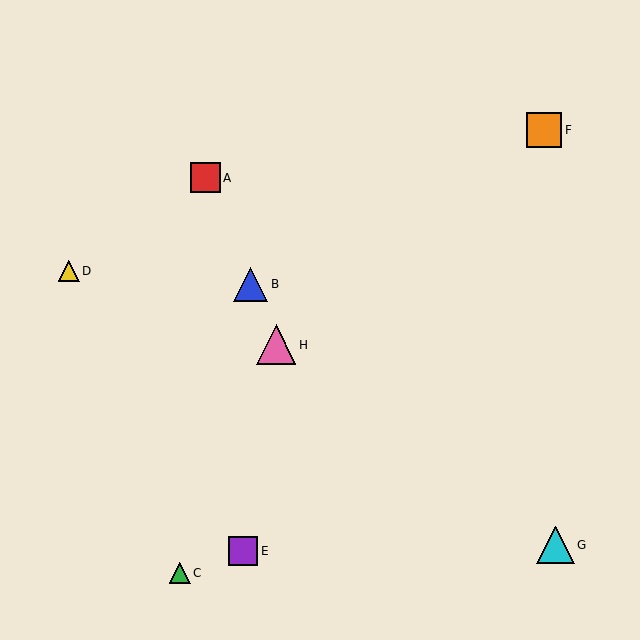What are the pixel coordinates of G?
Object G is at (555, 545).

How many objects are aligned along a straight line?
3 objects (A, B, H) are aligned along a straight line.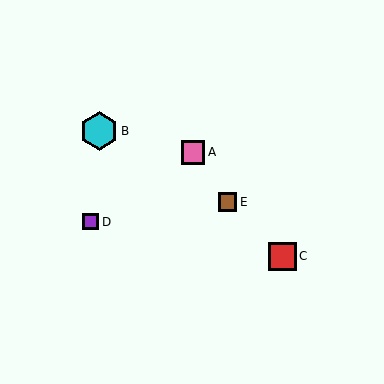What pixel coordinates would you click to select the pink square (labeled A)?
Click at (193, 152) to select the pink square A.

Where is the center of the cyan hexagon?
The center of the cyan hexagon is at (99, 132).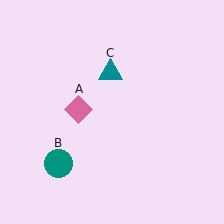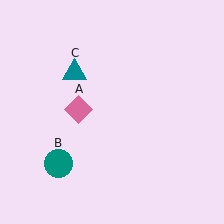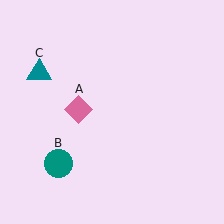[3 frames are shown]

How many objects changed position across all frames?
1 object changed position: teal triangle (object C).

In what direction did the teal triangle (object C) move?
The teal triangle (object C) moved left.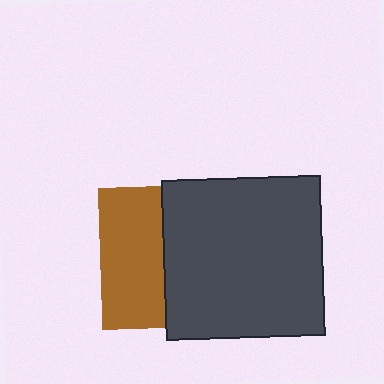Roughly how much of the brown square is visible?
About half of it is visible (roughly 45%).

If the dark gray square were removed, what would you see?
You would see the complete brown square.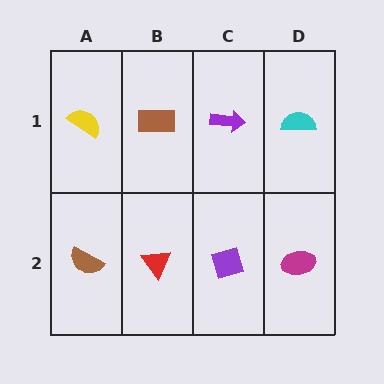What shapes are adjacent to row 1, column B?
A red triangle (row 2, column B), a yellow semicircle (row 1, column A), a purple arrow (row 1, column C).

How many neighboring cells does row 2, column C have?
3.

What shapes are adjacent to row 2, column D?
A cyan semicircle (row 1, column D), a purple diamond (row 2, column C).